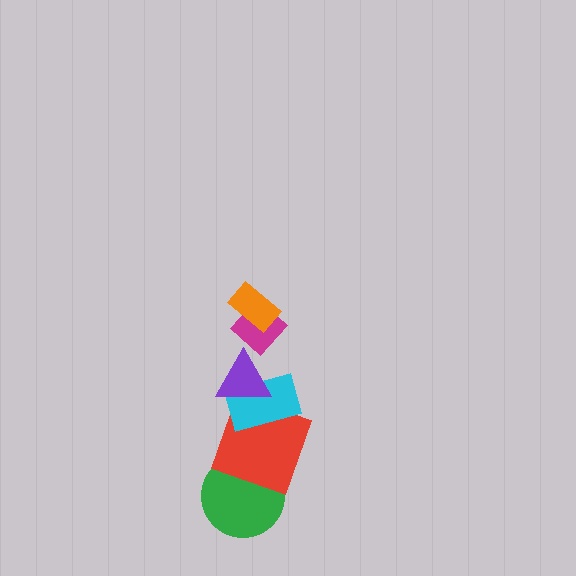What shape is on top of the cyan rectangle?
The purple triangle is on top of the cyan rectangle.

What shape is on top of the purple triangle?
The magenta diamond is on top of the purple triangle.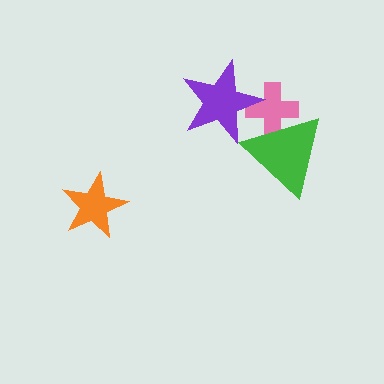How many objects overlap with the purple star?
2 objects overlap with the purple star.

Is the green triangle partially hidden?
No, no other shape covers it.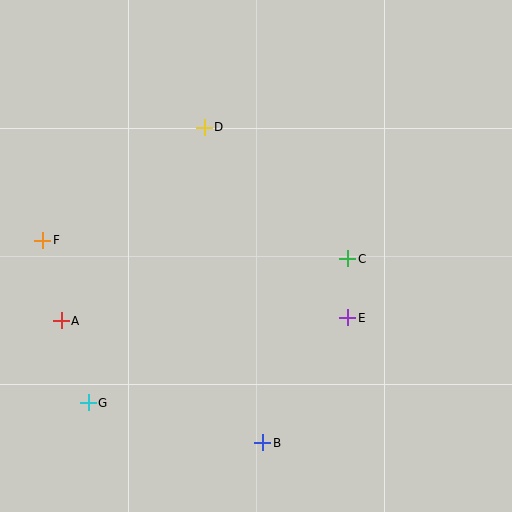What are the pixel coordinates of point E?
Point E is at (348, 318).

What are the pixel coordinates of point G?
Point G is at (88, 403).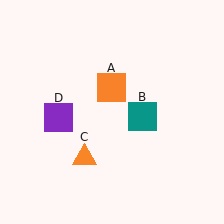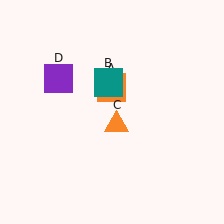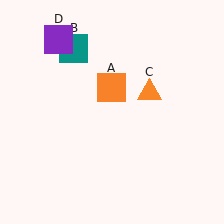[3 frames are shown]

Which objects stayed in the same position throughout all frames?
Orange square (object A) remained stationary.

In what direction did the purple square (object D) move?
The purple square (object D) moved up.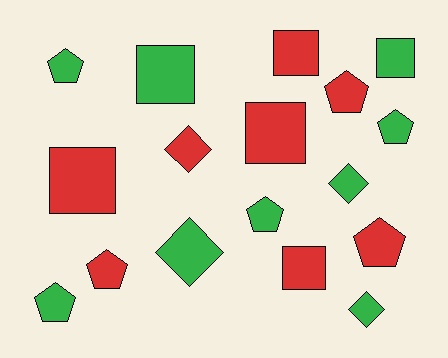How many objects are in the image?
There are 17 objects.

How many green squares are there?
There are 2 green squares.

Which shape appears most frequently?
Pentagon, with 7 objects.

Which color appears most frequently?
Green, with 9 objects.